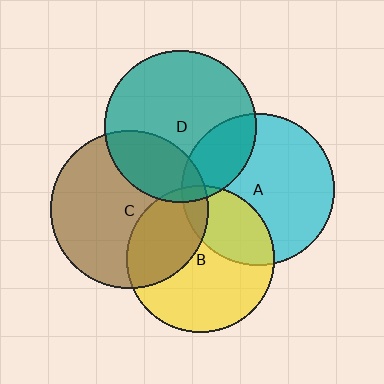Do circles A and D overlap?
Yes.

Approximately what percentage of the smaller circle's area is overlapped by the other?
Approximately 25%.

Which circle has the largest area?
Circle C (brown).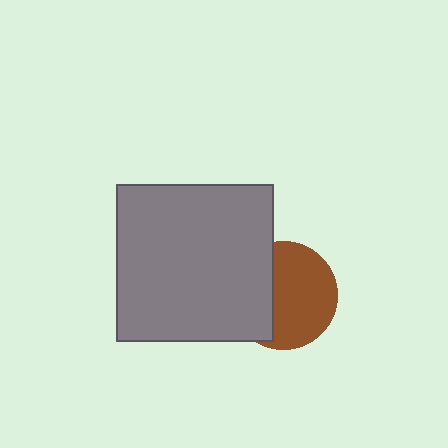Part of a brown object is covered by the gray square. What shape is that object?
It is a circle.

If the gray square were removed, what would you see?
You would see the complete brown circle.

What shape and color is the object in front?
The object in front is a gray square.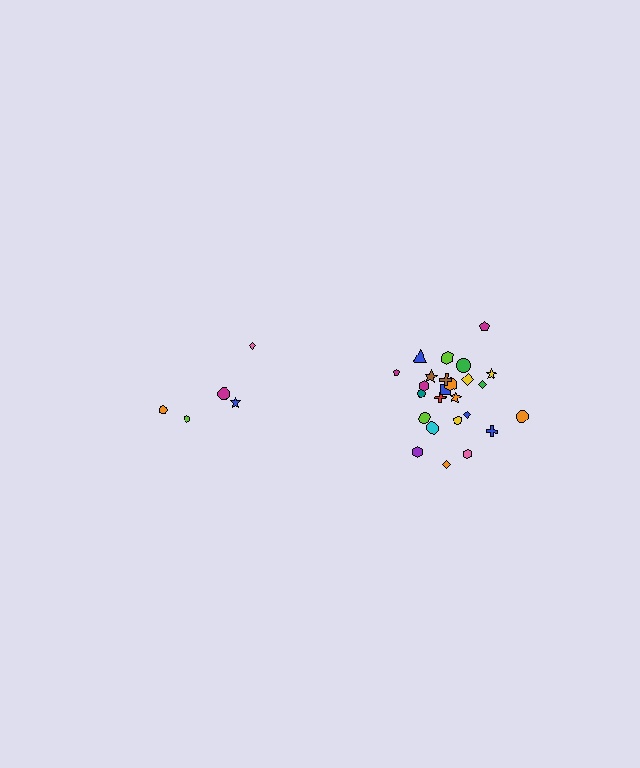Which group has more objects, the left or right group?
The right group.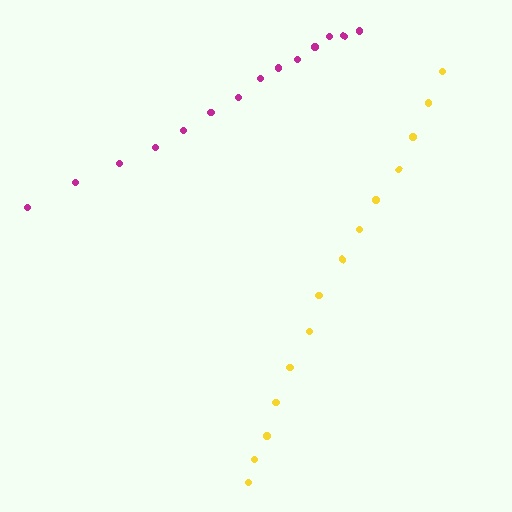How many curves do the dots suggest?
There are 2 distinct paths.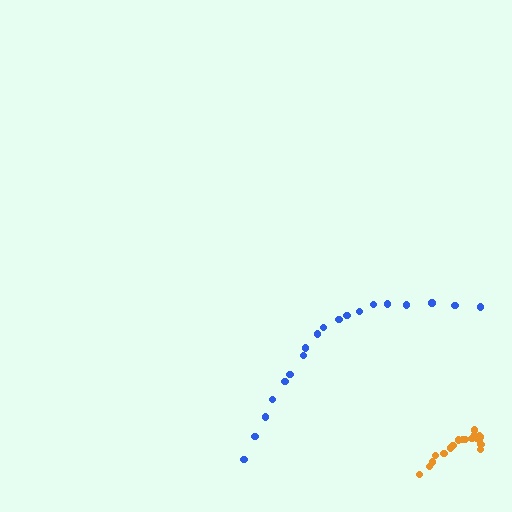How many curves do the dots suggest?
There are 2 distinct paths.